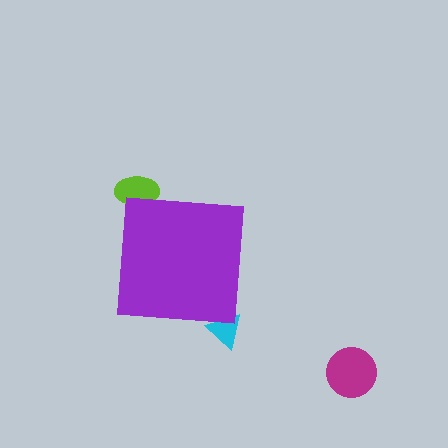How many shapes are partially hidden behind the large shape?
2 shapes are partially hidden.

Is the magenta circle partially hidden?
No, the magenta circle is fully visible.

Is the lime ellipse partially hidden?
Yes, the lime ellipse is partially hidden behind the purple square.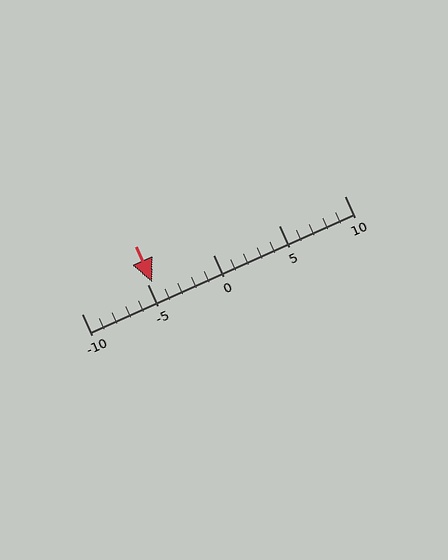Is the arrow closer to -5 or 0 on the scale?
The arrow is closer to -5.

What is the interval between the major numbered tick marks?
The major tick marks are spaced 5 units apart.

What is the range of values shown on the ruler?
The ruler shows values from -10 to 10.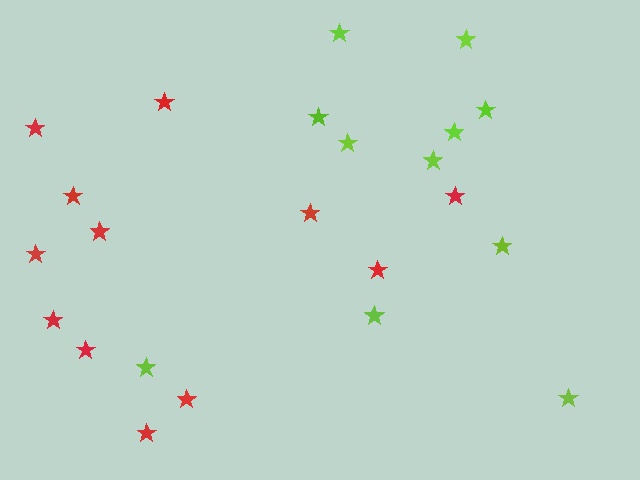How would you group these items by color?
There are 2 groups: one group of red stars (12) and one group of lime stars (11).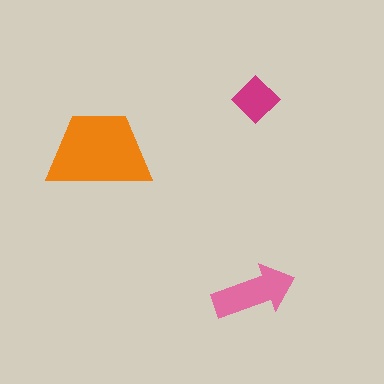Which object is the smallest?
The magenta diamond.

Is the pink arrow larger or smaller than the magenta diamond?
Larger.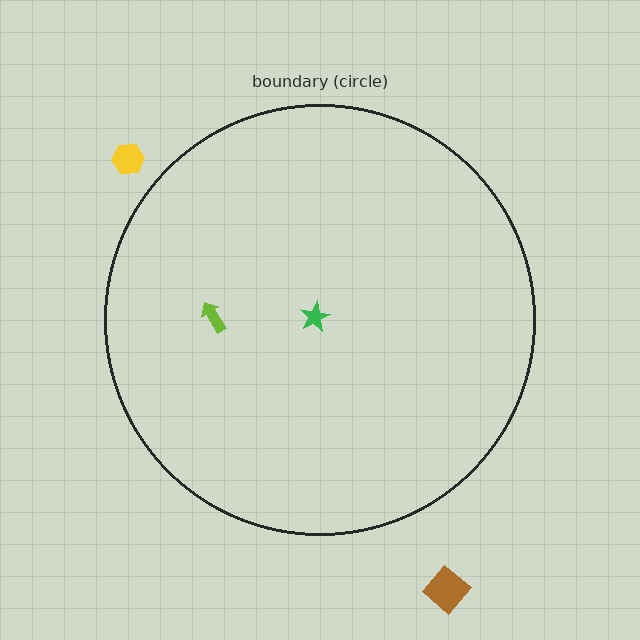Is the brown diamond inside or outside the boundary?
Outside.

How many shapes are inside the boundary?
2 inside, 2 outside.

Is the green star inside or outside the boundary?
Inside.